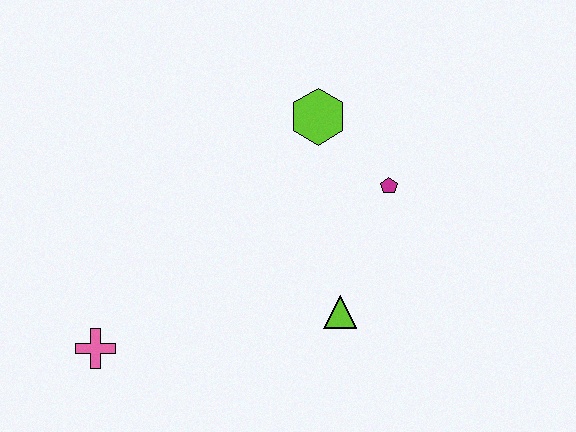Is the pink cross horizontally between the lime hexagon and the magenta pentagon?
No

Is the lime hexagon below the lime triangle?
No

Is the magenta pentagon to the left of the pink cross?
No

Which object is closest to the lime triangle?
The magenta pentagon is closest to the lime triangle.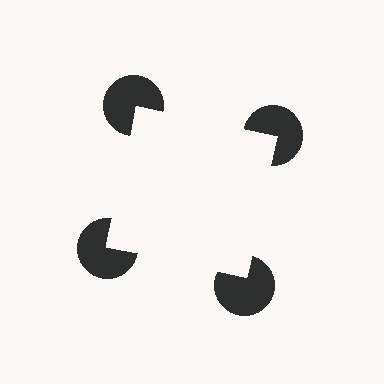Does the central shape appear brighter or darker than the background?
It typically appears slightly brighter than the background, even though no actual brightness change is drawn.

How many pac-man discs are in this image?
There are 4 — one at each vertex of the illusory square.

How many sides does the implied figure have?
4 sides.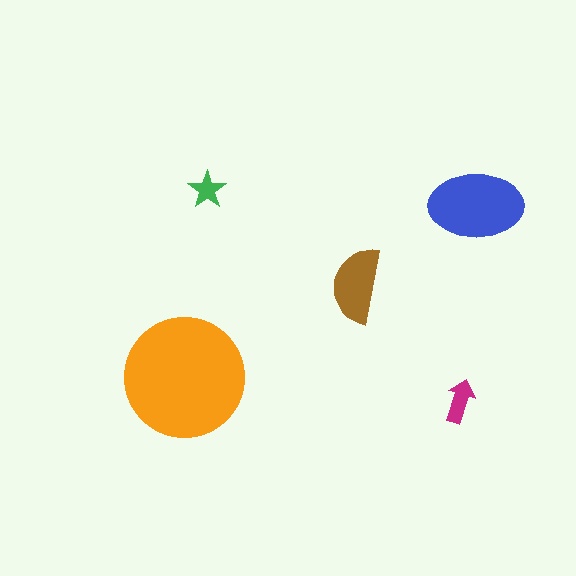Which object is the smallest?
The green star.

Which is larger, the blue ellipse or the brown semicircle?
The blue ellipse.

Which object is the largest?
The orange circle.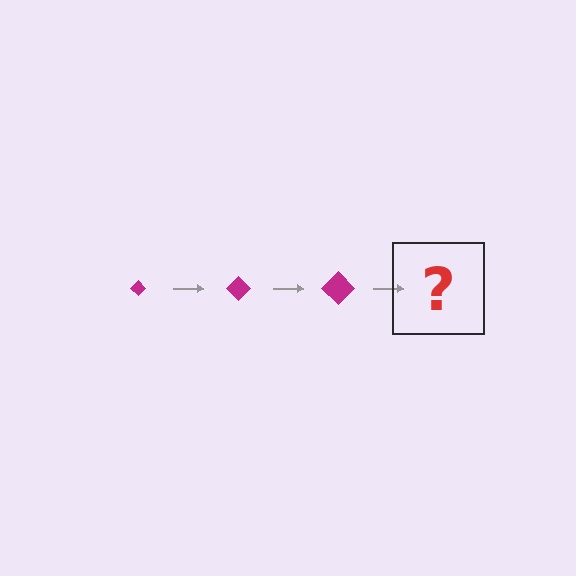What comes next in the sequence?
The next element should be a magenta diamond, larger than the previous one.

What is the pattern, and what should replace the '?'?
The pattern is that the diamond gets progressively larger each step. The '?' should be a magenta diamond, larger than the previous one.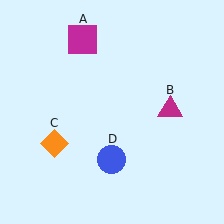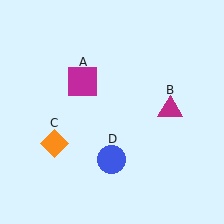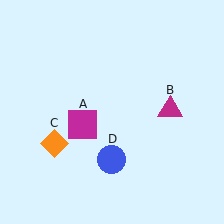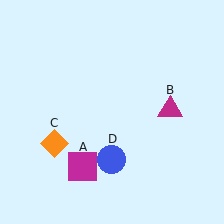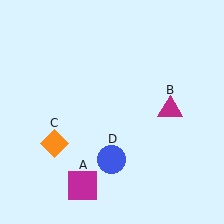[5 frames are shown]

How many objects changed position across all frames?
1 object changed position: magenta square (object A).